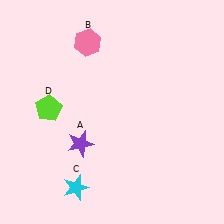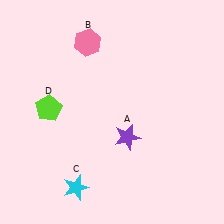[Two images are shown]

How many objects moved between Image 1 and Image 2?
1 object moved between the two images.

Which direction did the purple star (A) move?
The purple star (A) moved right.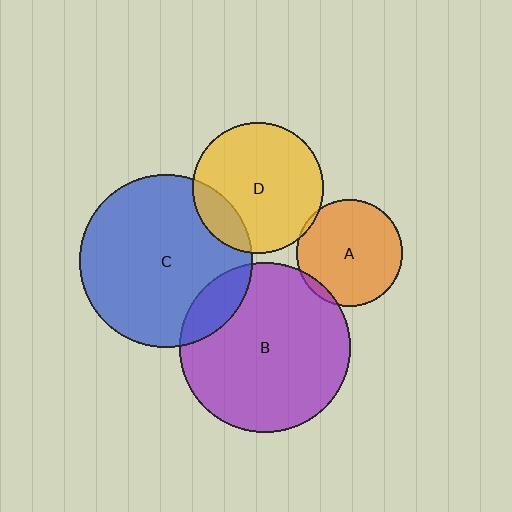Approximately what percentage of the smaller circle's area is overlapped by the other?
Approximately 15%.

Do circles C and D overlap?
Yes.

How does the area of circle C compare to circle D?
Approximately 1.7 times.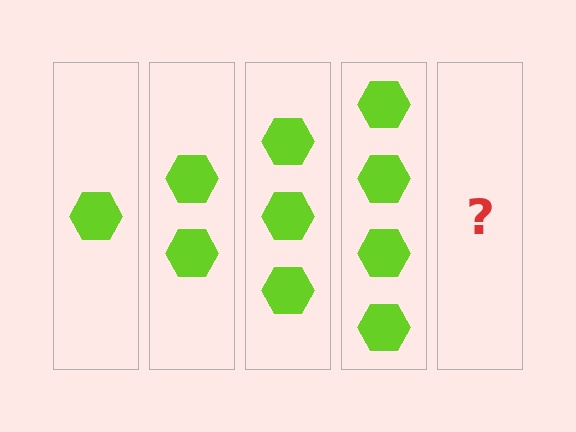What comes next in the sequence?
The next element should be 5 hexagons.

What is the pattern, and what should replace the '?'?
The pattern is that each step adds one more hexagon. The '?' should be 5 hexagons.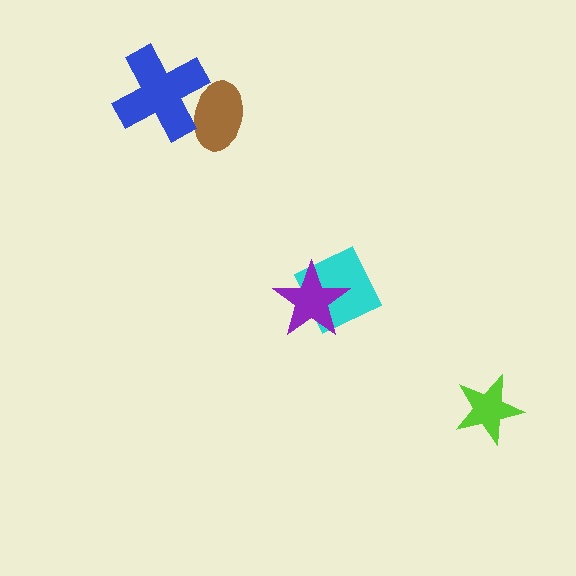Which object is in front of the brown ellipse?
The blue cross is in front of the brown ellipse.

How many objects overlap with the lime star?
0 objects overlap with the lime star.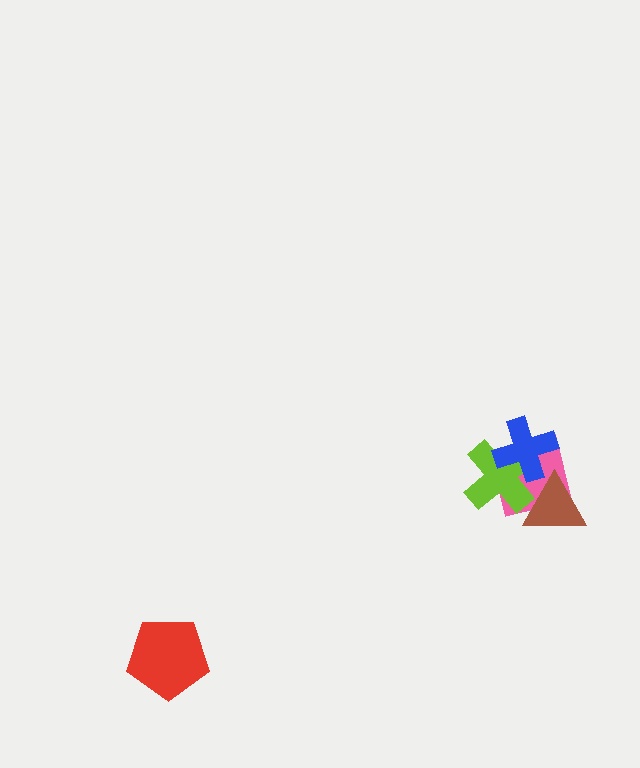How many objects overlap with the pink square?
3 objects overlap with the pink square.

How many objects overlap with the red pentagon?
0 objects overlap with the red pentagon.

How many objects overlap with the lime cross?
3 objects overlap with the lime cross.